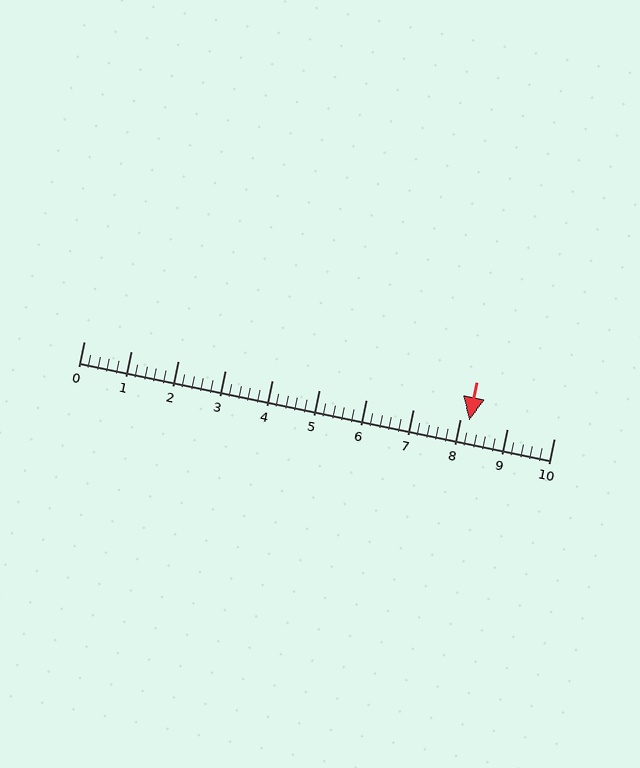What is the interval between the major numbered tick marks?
The major tick marks are spaced 1 units apart.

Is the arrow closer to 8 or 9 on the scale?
The arrow is closer to 8.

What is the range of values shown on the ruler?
The ruler shows values from 0 to 10.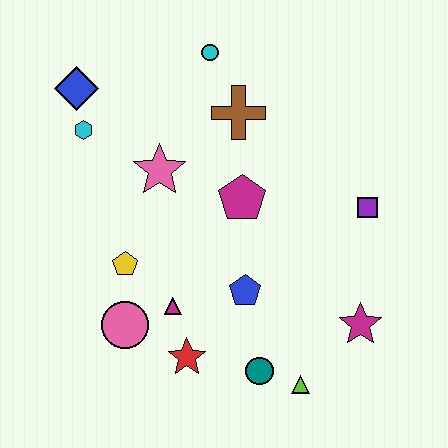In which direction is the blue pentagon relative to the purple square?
The blue pentagon is to the left of the purple square.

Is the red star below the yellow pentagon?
Yes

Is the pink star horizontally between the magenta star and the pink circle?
Yes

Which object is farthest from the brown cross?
The lime triangle is farthest from the brown cross.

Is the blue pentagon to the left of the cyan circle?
No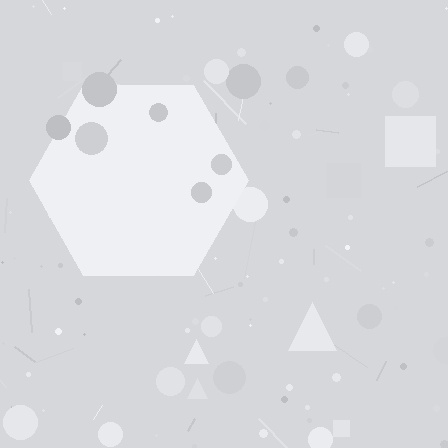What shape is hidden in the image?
A hexagon is hidden in the image.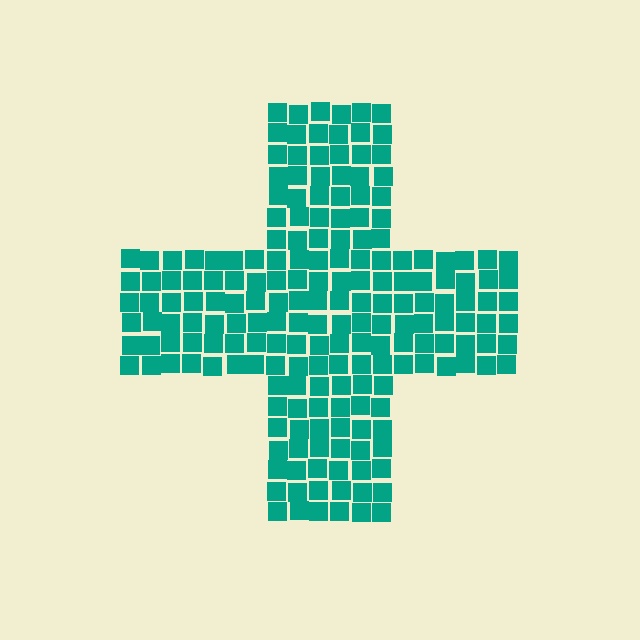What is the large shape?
The large shape is a cross.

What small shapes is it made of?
It is made of small squares.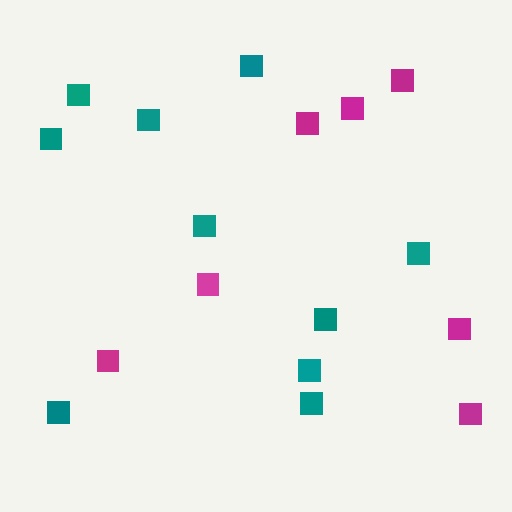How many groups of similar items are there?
There are 2 groups: one group of teal squares (10) and one group of magenta squares (7).